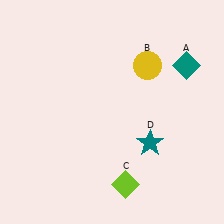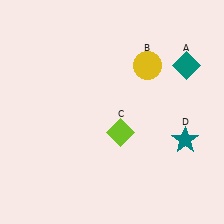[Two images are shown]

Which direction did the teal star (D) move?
The teal star (D) moved right.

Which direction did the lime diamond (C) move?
The lime diamond (C) moved up.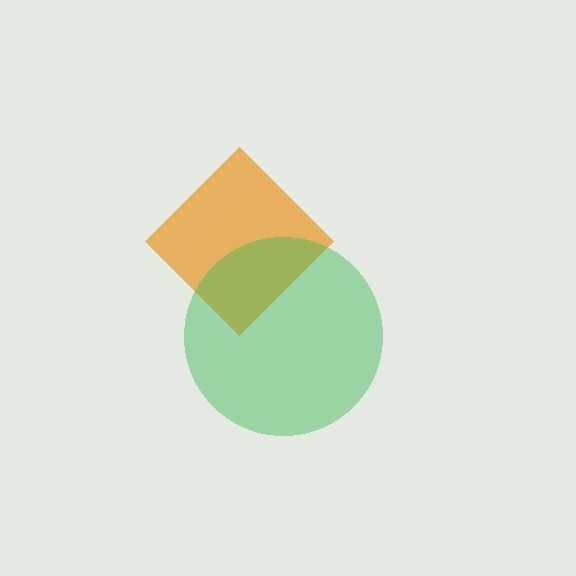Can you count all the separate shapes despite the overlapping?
Yes, there are 2 separate shapes.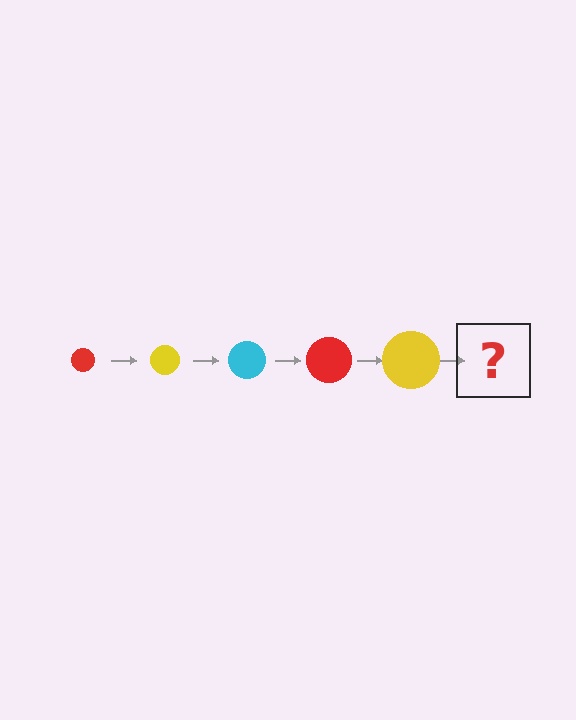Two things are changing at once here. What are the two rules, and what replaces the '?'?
The two rules are that the circle grows larger each step and the color cycles through red, yellow, and cyan. The '?' should be a cyan circle, larger than the previous one.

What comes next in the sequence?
The next element should be a cyan circle, larger than the previous one.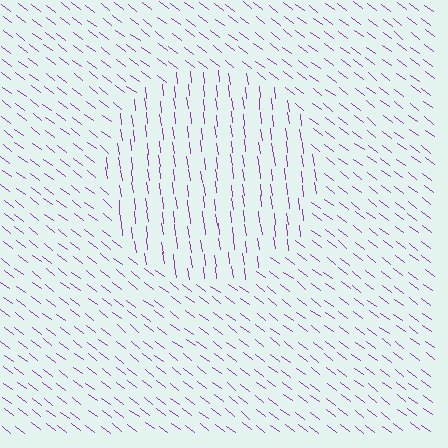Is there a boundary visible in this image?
Yes, there is a texture boundary formed by a change in line orientation.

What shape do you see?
I see a circle.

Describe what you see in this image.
The image is filled with small purple line segments. A circle region in the image has lines oriented differently from the surrounding lines, creating a visible texture boundary.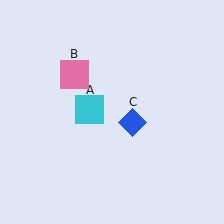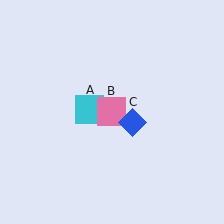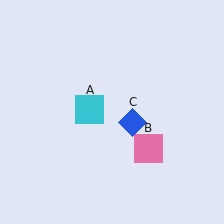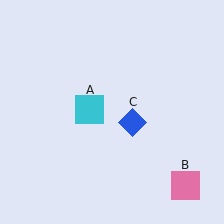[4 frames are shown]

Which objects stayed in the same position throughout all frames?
Cyan square (object A) and blue diamond (object C) remained stationary.